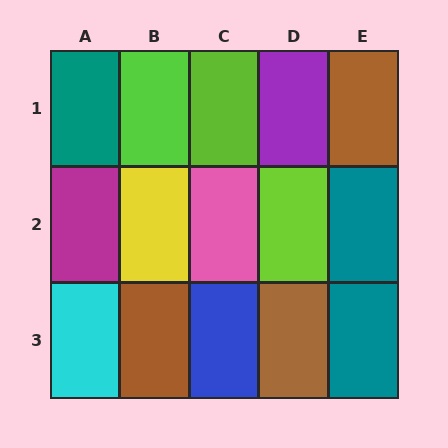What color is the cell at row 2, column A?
Magenta.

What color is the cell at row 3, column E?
Teal.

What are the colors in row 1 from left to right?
Teal, lime, lime, purple, brown.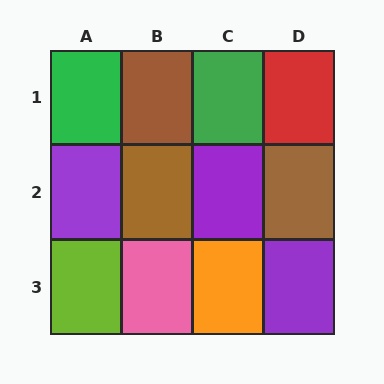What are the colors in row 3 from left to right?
Lime, pink, orange, purple.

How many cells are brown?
3 cells are brown.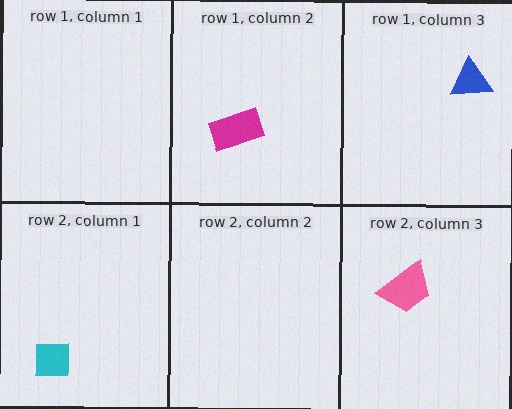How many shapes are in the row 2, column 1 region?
1.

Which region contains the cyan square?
The row 2, column 1 region.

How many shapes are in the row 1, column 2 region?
1.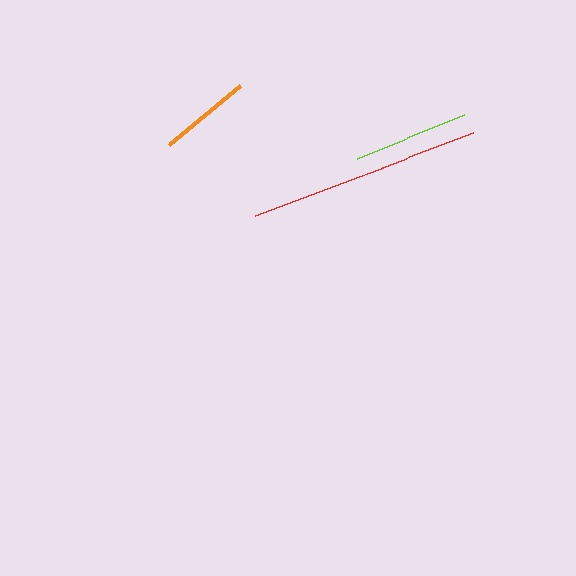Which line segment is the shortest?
The orange line is the shortest at approximately 92 pixels.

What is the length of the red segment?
The red segment is approximately 234 pixels long.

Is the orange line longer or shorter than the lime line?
The lime line is longer than the orange line.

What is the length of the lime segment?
The lime segment is approximately 116 pixels long.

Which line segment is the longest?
The red line is the longest at approximately 234 pixels.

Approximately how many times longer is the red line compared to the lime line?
The red line is approximately 2.0 times the length of the lime line.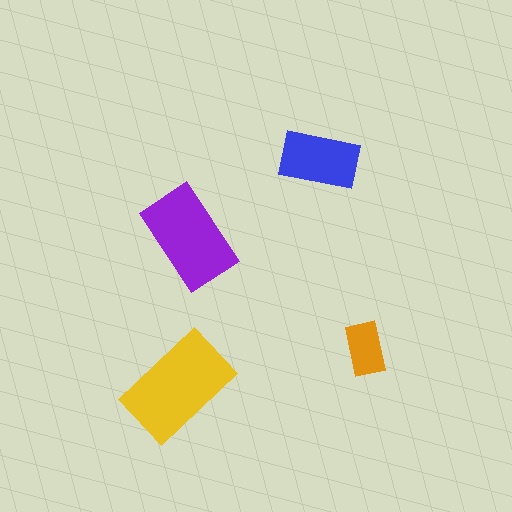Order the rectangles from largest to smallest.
the yellow one, the purple one, the blue one, the orange one.